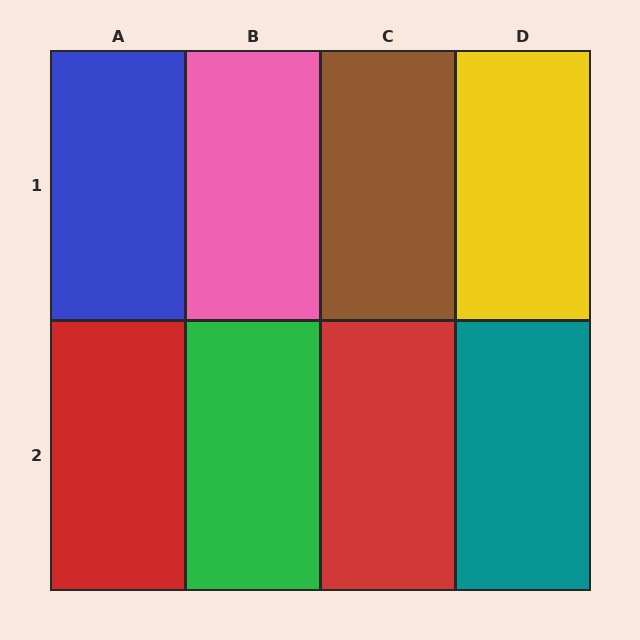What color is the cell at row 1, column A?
Blue.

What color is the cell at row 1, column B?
Pink.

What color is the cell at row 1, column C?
Brown.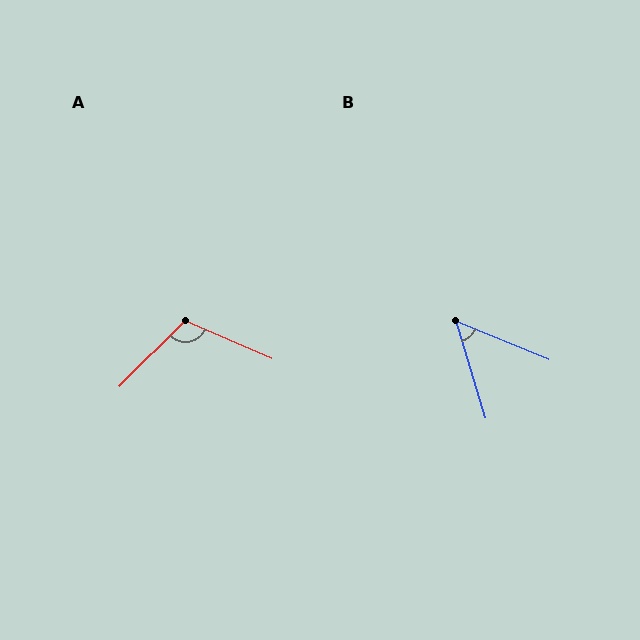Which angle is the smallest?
B, at approximately 51 degrees.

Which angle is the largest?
A, at approximately 111 degrees.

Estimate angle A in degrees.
Approximately 111 degrees.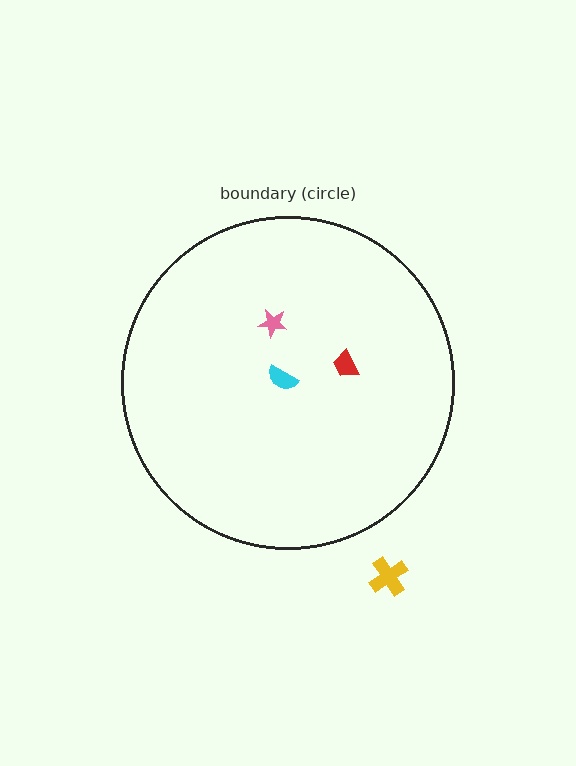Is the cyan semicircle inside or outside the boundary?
Inside.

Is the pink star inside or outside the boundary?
Inside.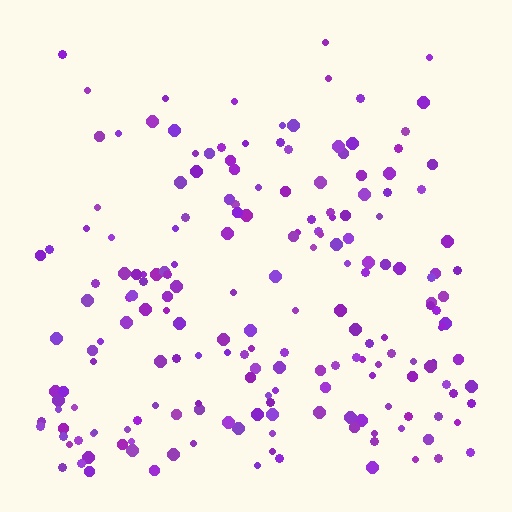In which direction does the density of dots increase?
From top to bottom, with the bottom side densest.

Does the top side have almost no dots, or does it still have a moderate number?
Still a moderate number, just noticeably fewer than the bottom.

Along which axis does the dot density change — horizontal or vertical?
Vertical.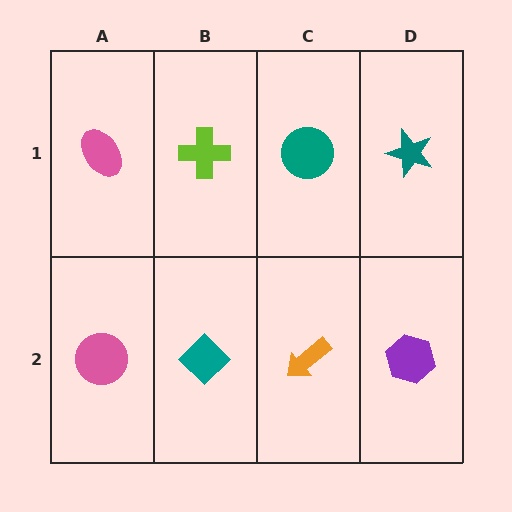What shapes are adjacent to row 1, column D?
A purple hexagon (row 2, column D), a teal circle (row 1, column C).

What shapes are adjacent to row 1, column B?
A teal diamond (row 2, column B), a pink ellipse (row 1, column A), a teal circle (row 1, column C).